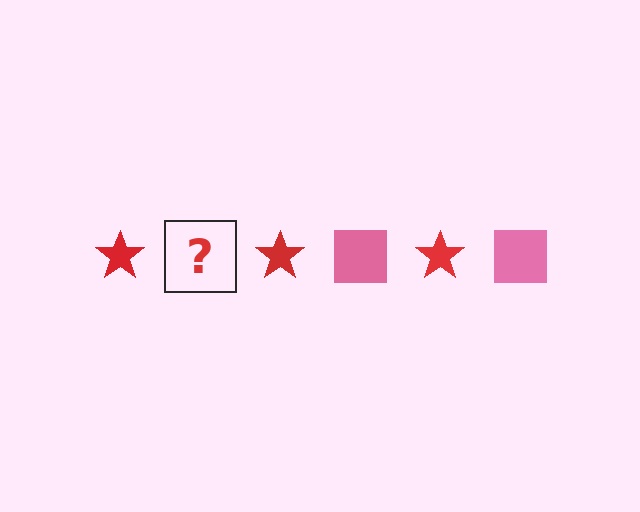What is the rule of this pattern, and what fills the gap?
The rule is that the pattern alternates between red star and pink square. The gap should be filled with a pink square.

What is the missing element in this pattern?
The missing element is a pink square.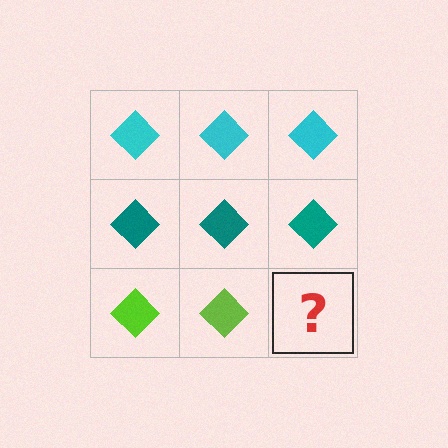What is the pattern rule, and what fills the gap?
The rule is that each row has a consistent color. The gap should be filled with a lime diamond.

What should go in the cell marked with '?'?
The missing cell should contain a lime diamond.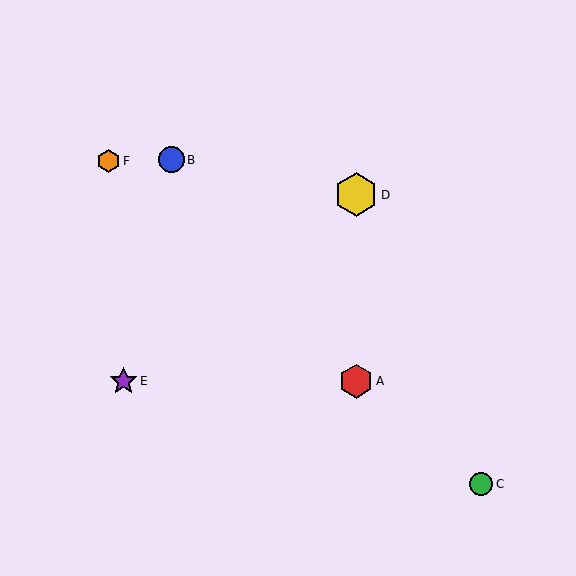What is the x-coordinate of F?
Object F is at x≈109.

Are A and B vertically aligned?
No, A is at x≈356 and B is at x≈172.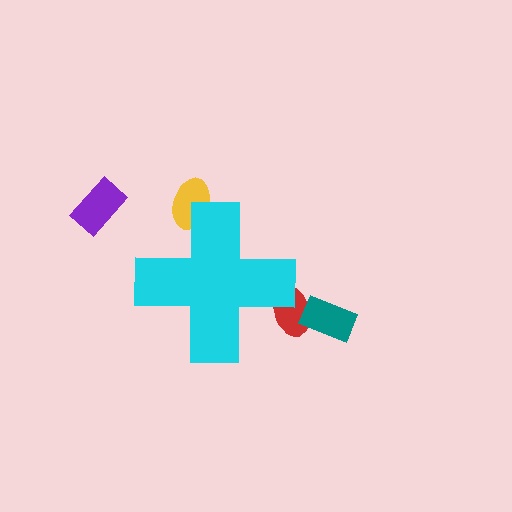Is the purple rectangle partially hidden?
No, the purple rectangle is fully visible.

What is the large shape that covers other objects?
A cyan cross.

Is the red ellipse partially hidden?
Yes, the red ellipse is partially hidden behind the cyan cross.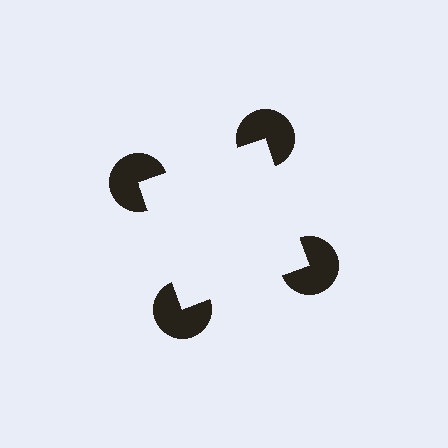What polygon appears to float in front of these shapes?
An illusory square — its edges are inferred from the aligned wedge cuts in the pac-man discs, not physically drawn.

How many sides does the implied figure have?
4 sides.